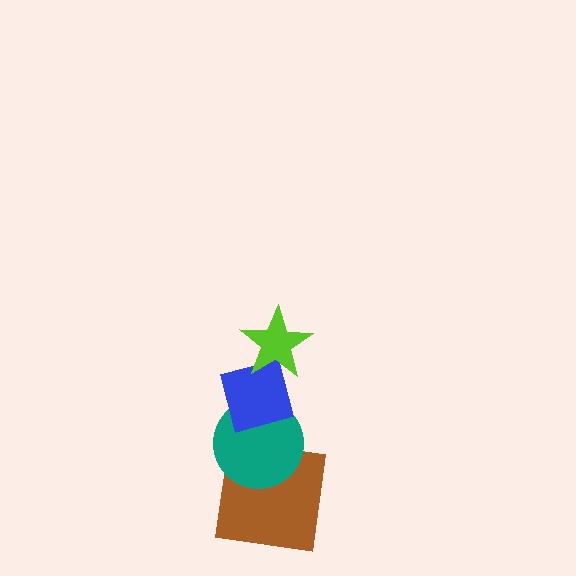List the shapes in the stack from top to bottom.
From top to bottom: the lime star, the blue square, the teal circle, the brown square.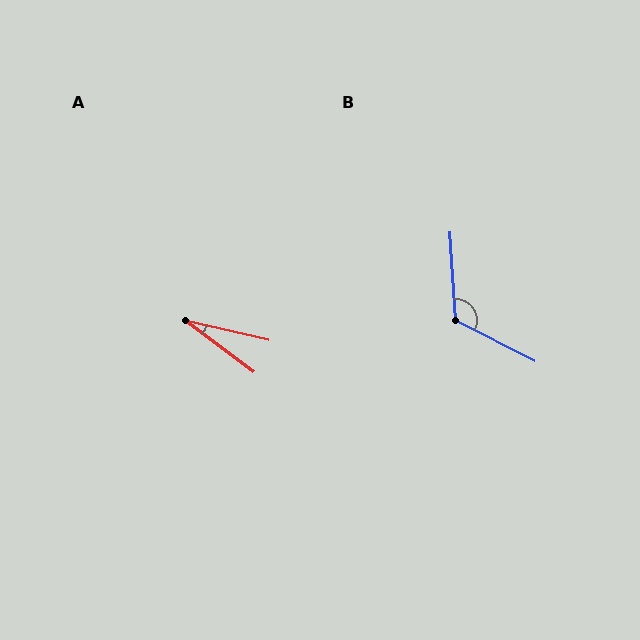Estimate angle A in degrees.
Approximately 24 degrees.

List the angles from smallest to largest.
A (24°), B (120°).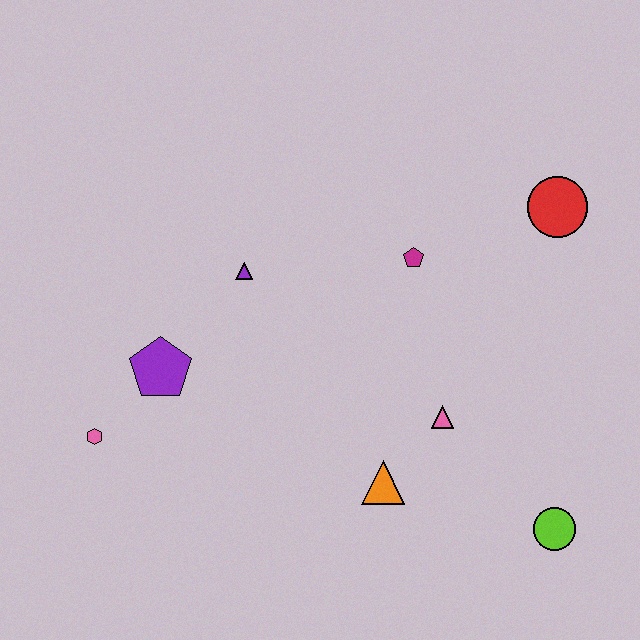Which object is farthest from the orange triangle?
The red circle is farthest from the orange triangle.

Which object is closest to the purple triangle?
The purple pentagon is closest to the purple triangle.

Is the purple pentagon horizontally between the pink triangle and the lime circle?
No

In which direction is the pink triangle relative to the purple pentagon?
The pink triangle is to the right of the purple pentagon.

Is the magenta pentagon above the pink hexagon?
Yes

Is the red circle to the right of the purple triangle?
Yes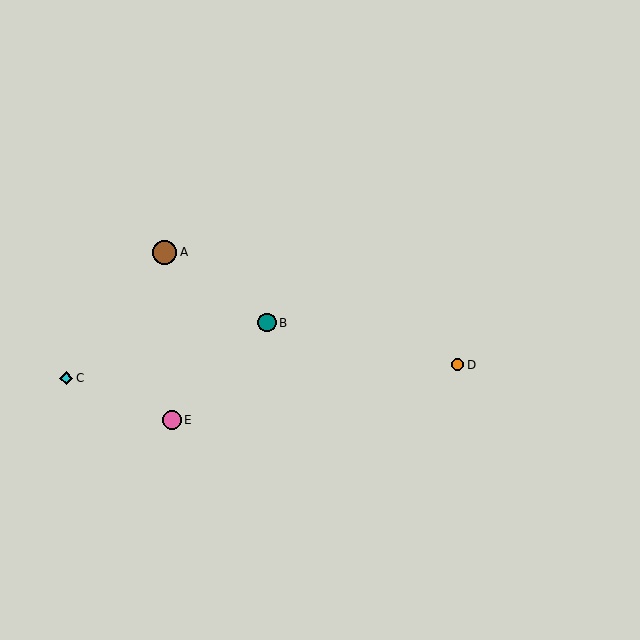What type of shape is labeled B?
Shape B is a teal circle.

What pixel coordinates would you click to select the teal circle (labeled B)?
Click at (267, 323) to select the teal circle B.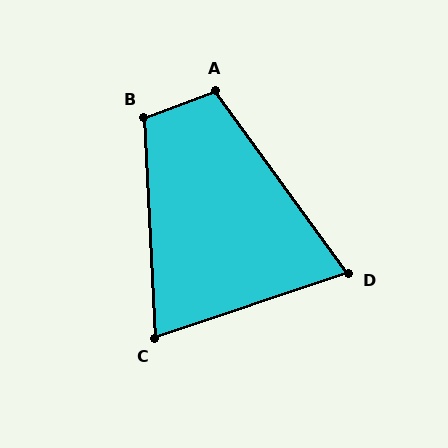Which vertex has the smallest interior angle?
D, at approximately 72 degrees.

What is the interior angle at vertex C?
Approximately 74 degrees (acute).